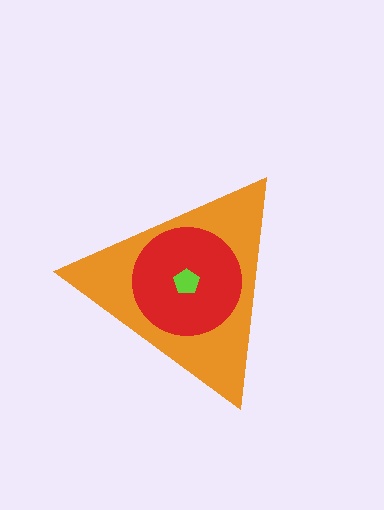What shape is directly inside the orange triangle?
The red circle.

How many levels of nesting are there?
3.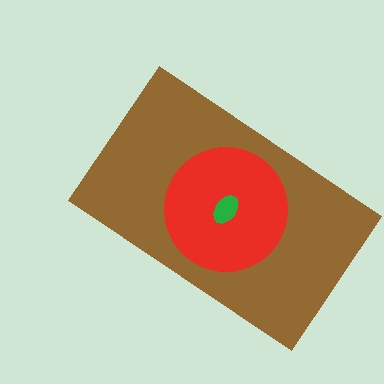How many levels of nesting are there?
3.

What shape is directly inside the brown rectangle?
The red circle.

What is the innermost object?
The green ellipse.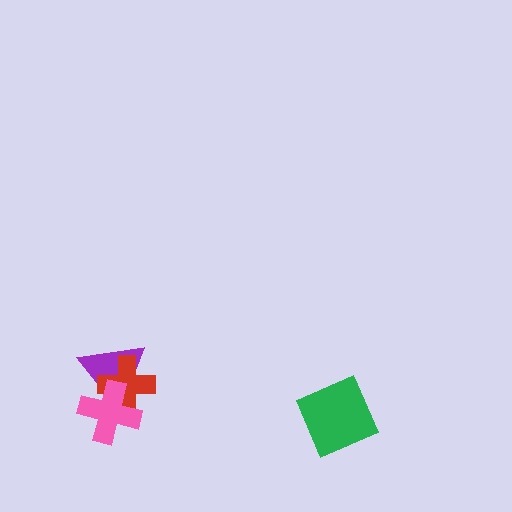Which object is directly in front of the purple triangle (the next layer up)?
The red cross is directly in front of the purple triangle.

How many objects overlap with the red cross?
2 objects overlap with the red cross.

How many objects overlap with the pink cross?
2 objects overlap with the pink cross.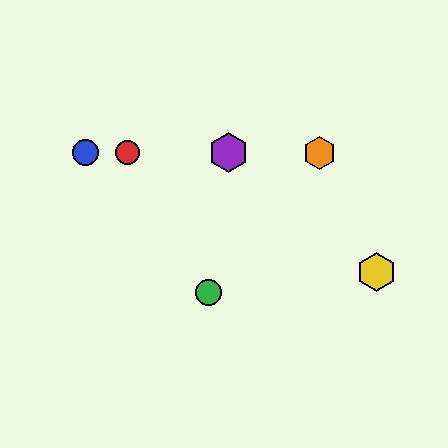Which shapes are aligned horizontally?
The red circle, the blue circle, the purple hexagon, the orange hexagon are aligned horizontally.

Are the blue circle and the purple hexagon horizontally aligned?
Yes, both are at y≈153.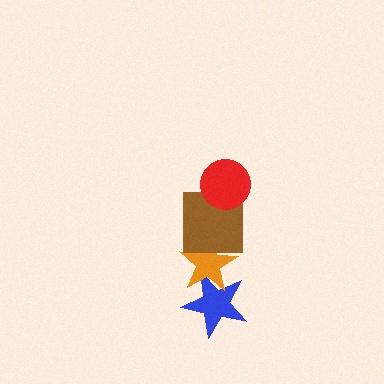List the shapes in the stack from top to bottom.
From top to bottom: the red circle, the brown square, the orange star, the blue star.